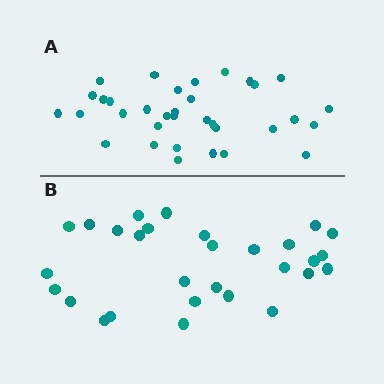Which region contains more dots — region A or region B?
Region A (the top region) has more dots.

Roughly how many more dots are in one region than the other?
Region A has about 5 more dots than region B.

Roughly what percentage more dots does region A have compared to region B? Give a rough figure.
About 15% more.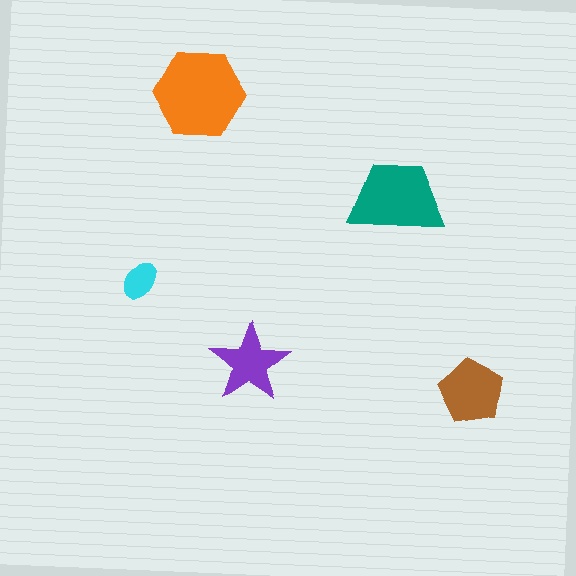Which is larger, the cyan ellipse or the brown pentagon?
The brown pentagon.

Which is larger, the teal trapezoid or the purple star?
The teal trapezoid.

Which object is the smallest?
The cyan ellipse.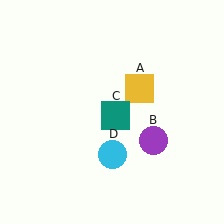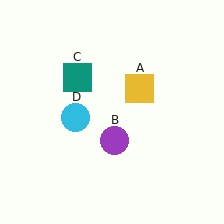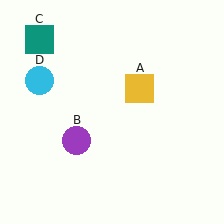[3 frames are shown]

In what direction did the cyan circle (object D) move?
The cyan circle (object D) moved up and to the left.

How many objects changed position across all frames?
3 objects changed position: purple circle (object B), teal square (object C), cyan circle (object D).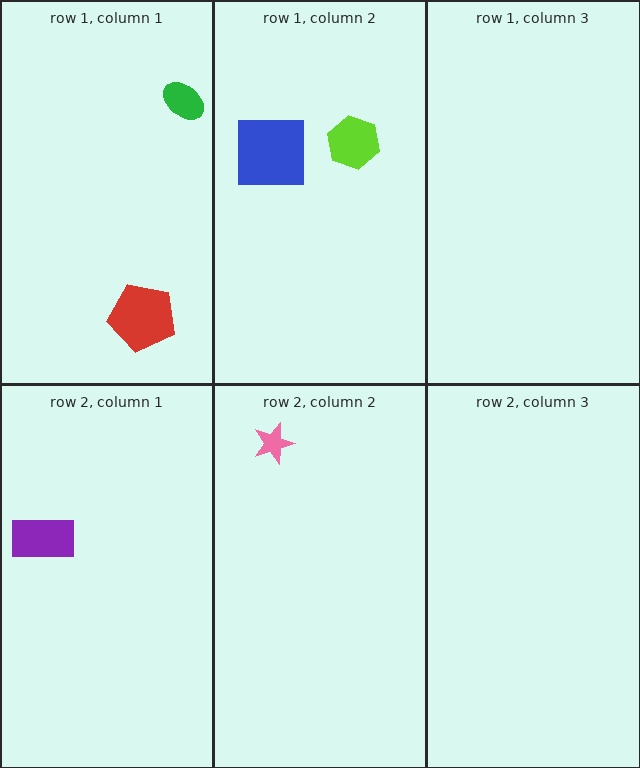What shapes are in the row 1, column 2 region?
The blue square, the lime hexagon.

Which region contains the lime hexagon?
The row 1, column 2 region.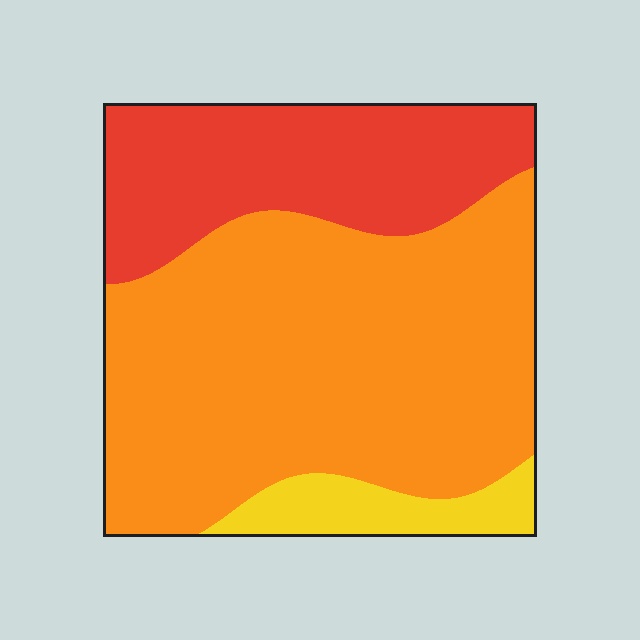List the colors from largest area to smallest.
From largest to smallest: orange, red, yellow.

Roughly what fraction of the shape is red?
Red covers about 30% of the shape.